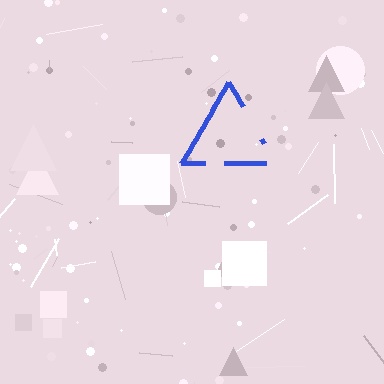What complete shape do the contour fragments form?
The contour fragments form a triangle.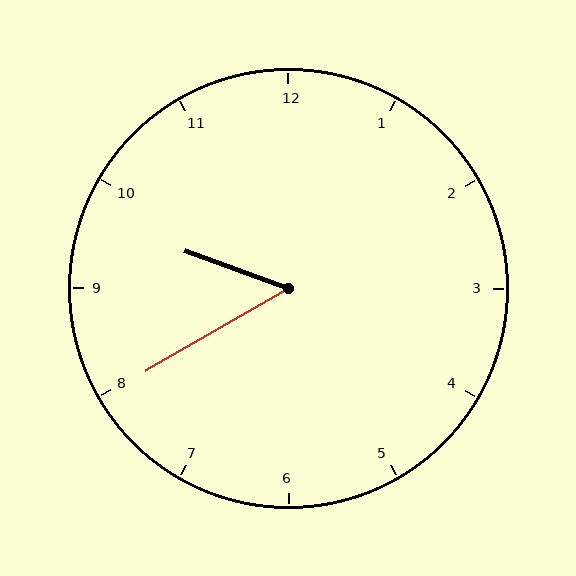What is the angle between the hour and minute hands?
Approximately 50 degrees.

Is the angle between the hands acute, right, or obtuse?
It is acute.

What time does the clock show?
9:40.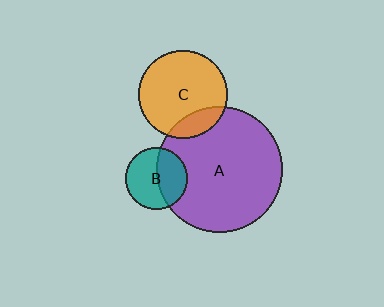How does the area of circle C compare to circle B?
Approximately 2.1 times.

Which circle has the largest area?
Circle A (purple).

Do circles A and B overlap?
Yes.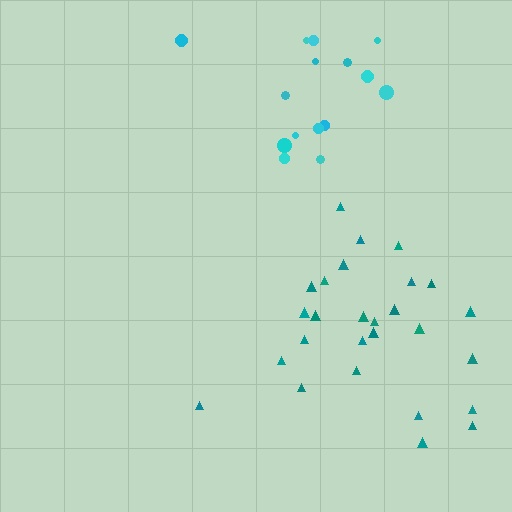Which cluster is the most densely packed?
Teal.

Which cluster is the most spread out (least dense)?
Cyan.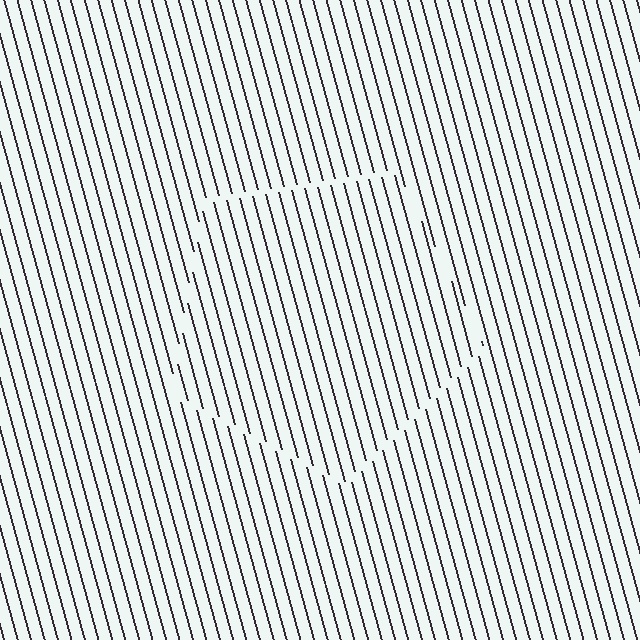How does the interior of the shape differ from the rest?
The interior of the shape contains the same grating, shifted by half a period — the contour is defined by the phase discontinuity where line-ends from the inner and outer gratings abut.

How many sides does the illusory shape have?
5 sides — the line-ends trace a pentagon.